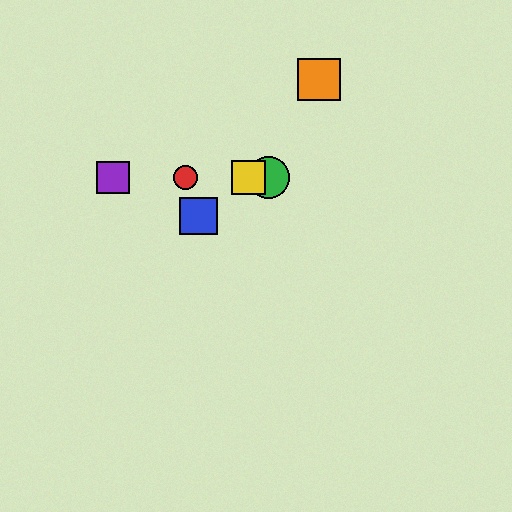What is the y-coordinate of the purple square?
The purple square is at y≈178.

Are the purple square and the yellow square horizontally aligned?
Yes, both are at y≈178.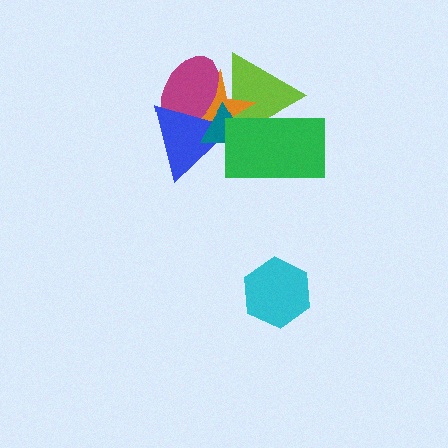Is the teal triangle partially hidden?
Yes, it is partially covered by another shape.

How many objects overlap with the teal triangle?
5 objects overlap with the teal triangle.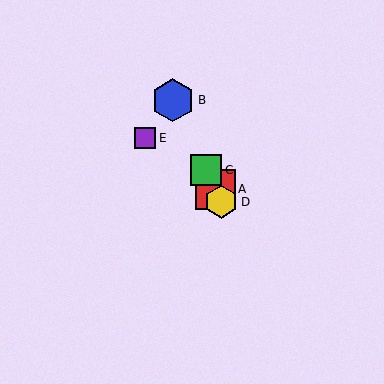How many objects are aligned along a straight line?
4 objects (A, B, C, D) are aligned along a straight line.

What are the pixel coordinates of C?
Object C is at (206, 170).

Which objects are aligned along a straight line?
Objects A, B, C, D are aligned along a straight line.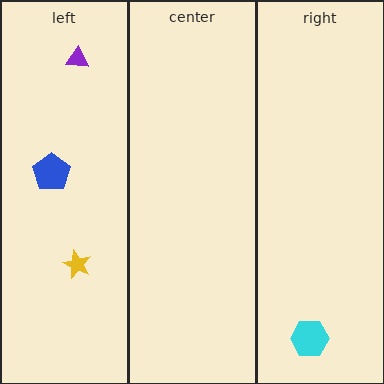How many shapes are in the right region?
1.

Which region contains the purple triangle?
The left region.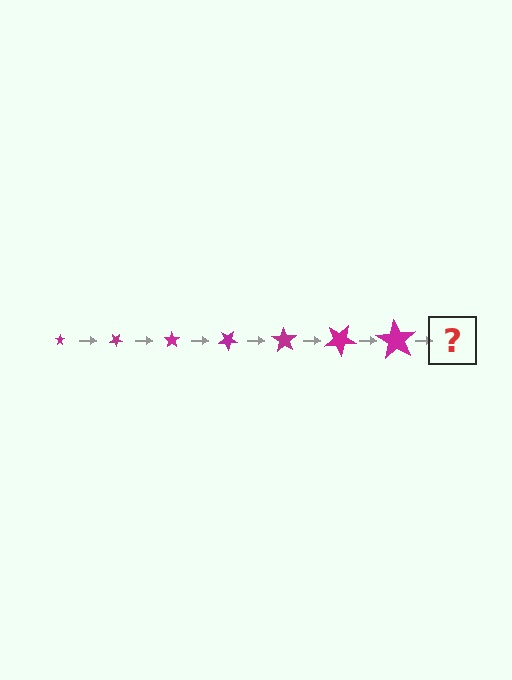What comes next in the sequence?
The next element should be a star, larger than the previous one and rotated 245 degrees from the start.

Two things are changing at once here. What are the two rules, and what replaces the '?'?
The two rules are that the star grows larger each step and it rotates 35 degrees each step. The '?' should be a star, larger than the previous one and rotated 245 degrees from the start.